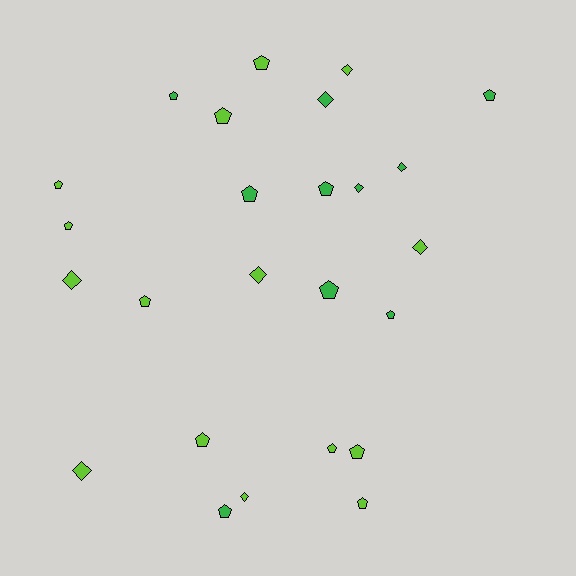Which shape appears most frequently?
Pentagon, with 16 objects.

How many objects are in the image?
There are 25 objects.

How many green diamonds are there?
There are 3 green diamonds.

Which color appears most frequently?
Lime, with 15 objects.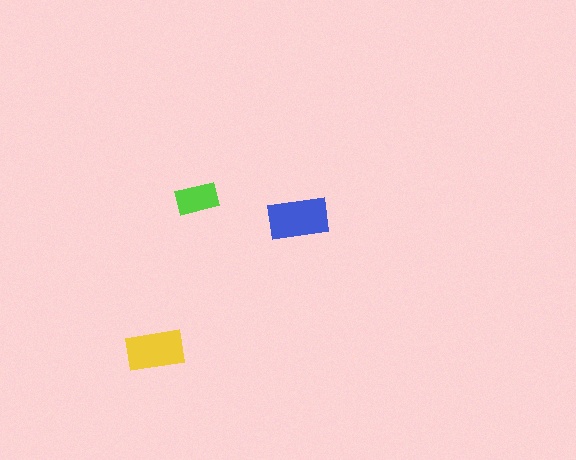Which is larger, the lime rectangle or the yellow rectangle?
The yellow one.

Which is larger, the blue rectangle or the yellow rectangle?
The blue one.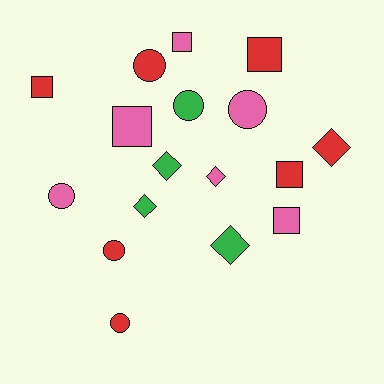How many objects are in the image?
There are 17 objects.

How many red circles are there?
There are 3 red circles.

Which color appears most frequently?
Red, with 7 objects.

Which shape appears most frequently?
Square, with 6 objects.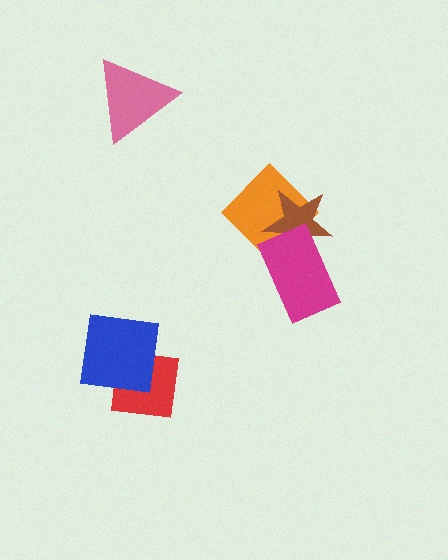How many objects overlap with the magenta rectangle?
2 objects overlap with the magenta rectangle.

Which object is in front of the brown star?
The magenta rectangle is in front of the brown star.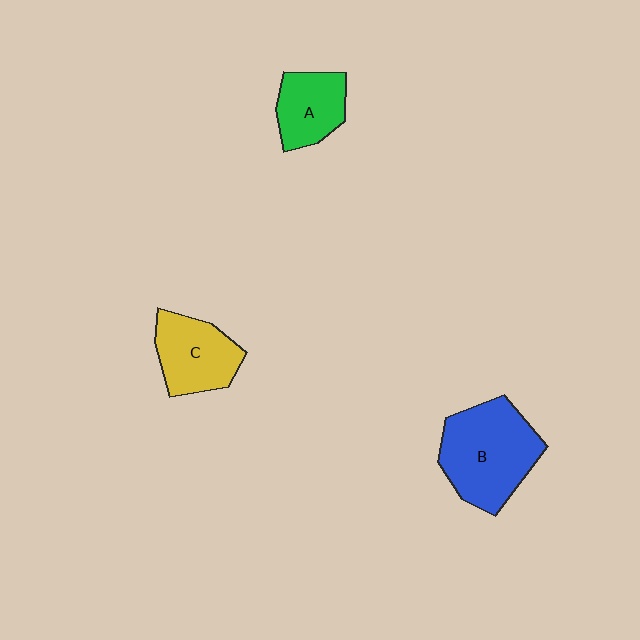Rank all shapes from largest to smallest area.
From largest to smallest: B (blue), C (yellow), A (green).